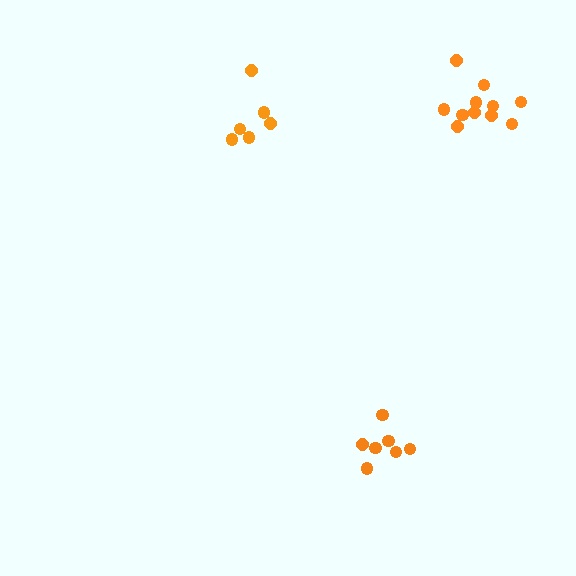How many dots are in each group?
Group 1: 11 dots, Group 2: 7 dots, Group 3: 6 dots (24 total).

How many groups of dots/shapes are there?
There are 3 groups.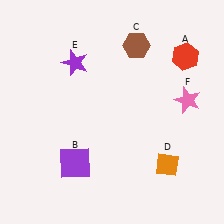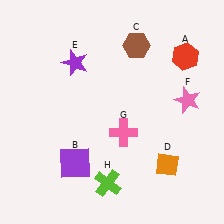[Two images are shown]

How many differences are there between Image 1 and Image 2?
There are 2 differences between the two images.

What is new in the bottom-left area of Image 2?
A lime cross (H) was added in the bottom-left area of Image 2.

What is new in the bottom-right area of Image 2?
A pink cross (G) was added in the bottom-right area of Image 2.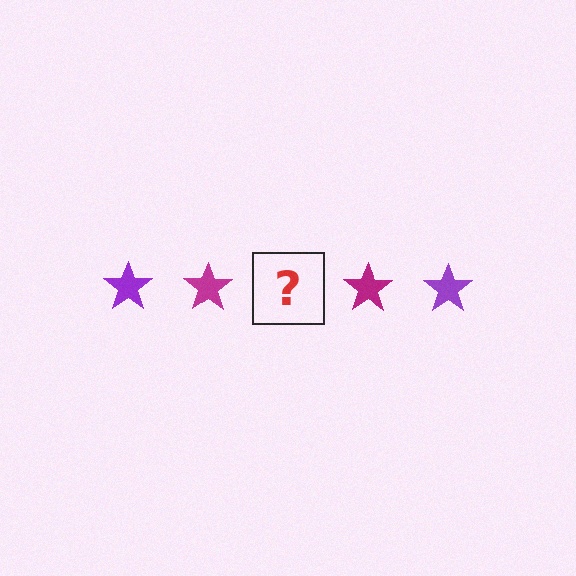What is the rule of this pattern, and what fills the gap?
The rule is that the pattern cycles through purple, magenta stars. The gap should be filled with a purple star.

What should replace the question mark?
The question mark should be replaced with a purple star.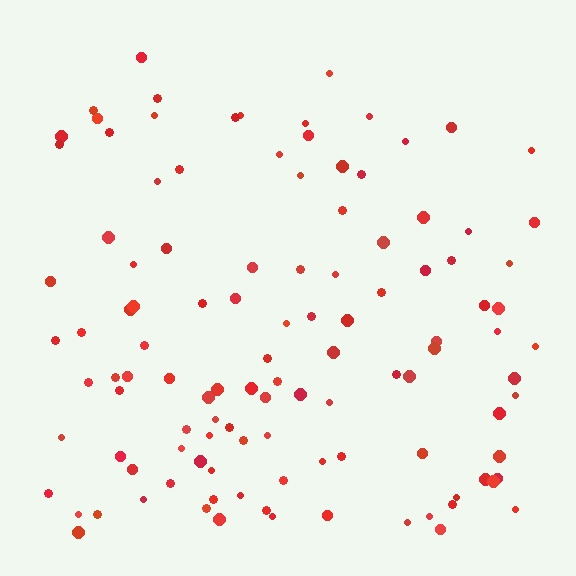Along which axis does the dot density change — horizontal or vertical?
Vertical.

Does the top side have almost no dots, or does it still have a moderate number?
Still a moderate number, just noticeably fewer than the bottom.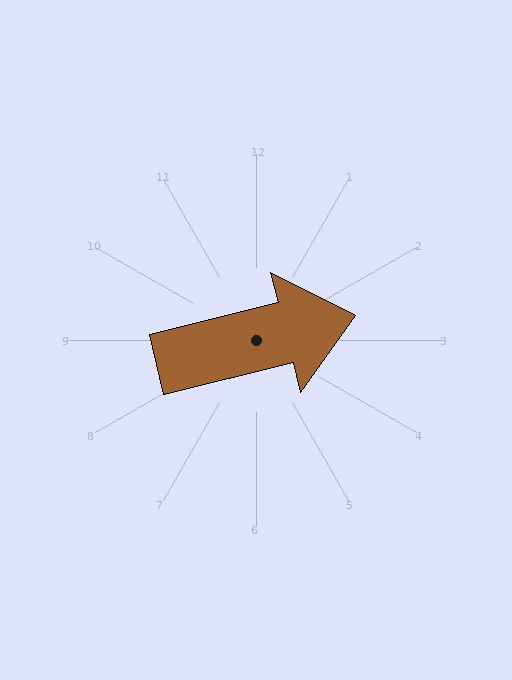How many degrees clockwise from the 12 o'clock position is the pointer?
Approximately 76 degrees.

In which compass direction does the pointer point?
East.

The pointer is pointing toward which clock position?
Roughly 3 o'clock.